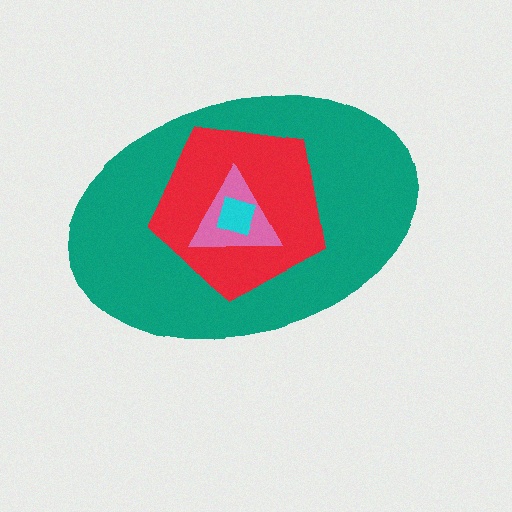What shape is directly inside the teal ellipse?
The red pentagon.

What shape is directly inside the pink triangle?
The cyan square.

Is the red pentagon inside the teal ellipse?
Yes.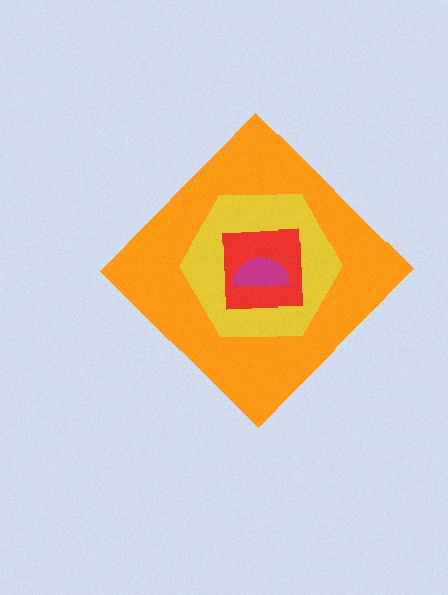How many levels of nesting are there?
4.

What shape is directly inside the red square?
The magenta semicircle.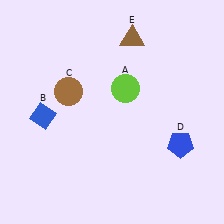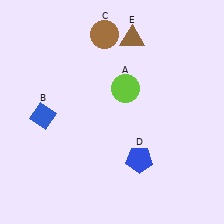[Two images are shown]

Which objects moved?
The objects that moved are: the brown circle (C), the blue pentagon (D).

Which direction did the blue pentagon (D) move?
The blue pentagon (D) moved left.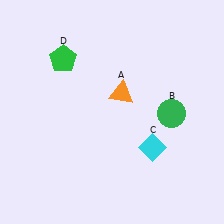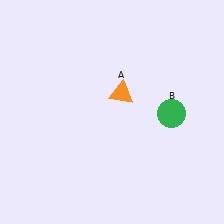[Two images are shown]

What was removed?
The cyan diamond (C), the green pentagon (D) were removed in Image 2.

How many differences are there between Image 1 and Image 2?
There are 2 differences between the two images.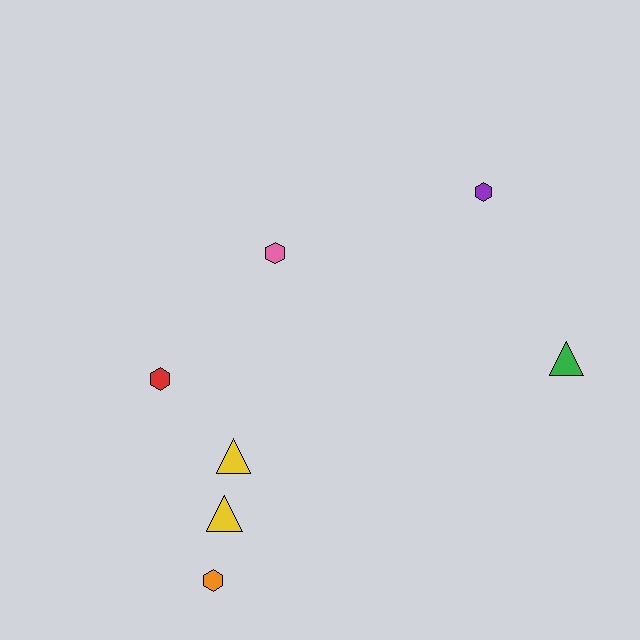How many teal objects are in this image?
There are no teal objects.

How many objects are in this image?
There are 7 objects.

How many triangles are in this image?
There are 3 triangles.